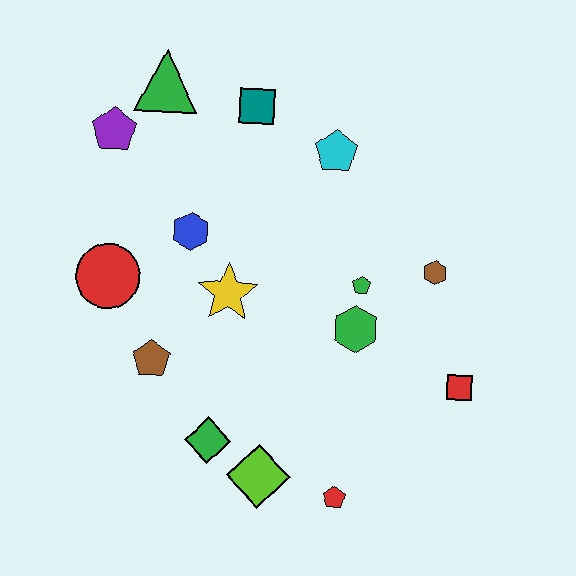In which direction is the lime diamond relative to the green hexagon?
The lime diamond is below the green hexagon.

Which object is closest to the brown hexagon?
The green pentagon is closest to the brown hexagon.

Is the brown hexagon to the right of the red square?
No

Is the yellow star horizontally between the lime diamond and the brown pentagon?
Yes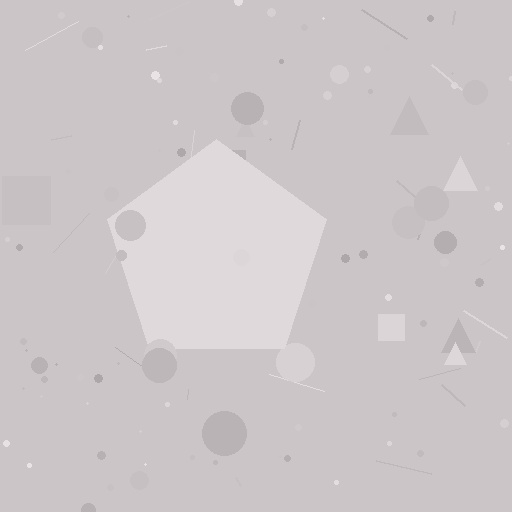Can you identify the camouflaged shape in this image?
The camouflaged shape is a pentagon.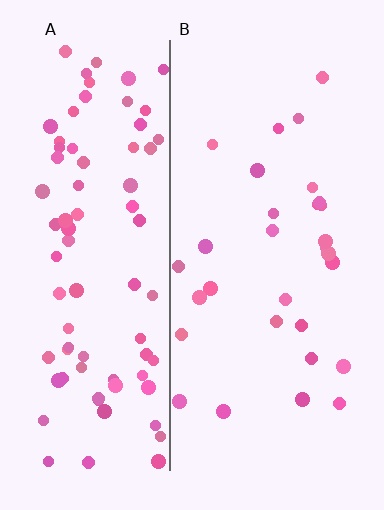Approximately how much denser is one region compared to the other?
Approximately 2.8× — region A over region B.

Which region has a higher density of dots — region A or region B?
A (the left).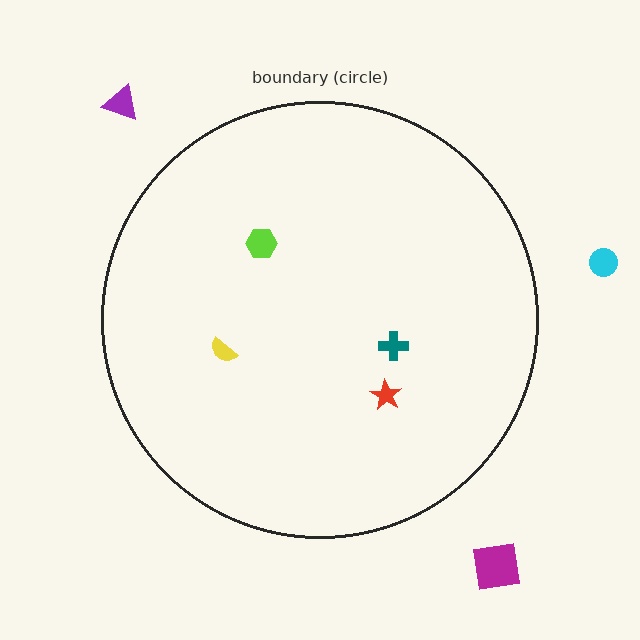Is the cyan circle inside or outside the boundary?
Outside.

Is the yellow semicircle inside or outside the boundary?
Inside.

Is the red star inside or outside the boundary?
Inside.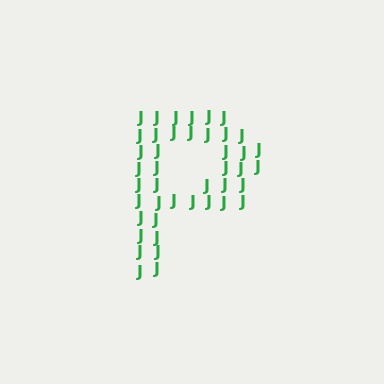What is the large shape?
The large shape is the letter P.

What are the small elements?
The small elements are letter J's.